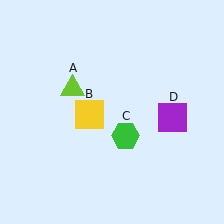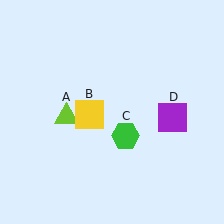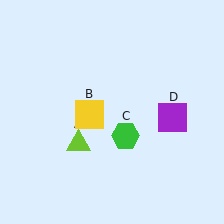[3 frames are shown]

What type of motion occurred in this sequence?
The lime triangle (object A) rotated counterclockwise around the center of the scene.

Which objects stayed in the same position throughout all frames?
Yellow square (object B) and green hexagon (object C) and purple square (object D) remained stationary.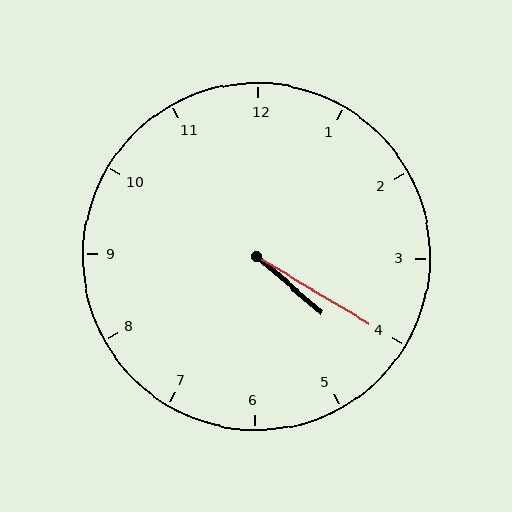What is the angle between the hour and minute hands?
Approximately 10 degrees.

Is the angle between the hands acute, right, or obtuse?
It is acute.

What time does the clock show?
4:20.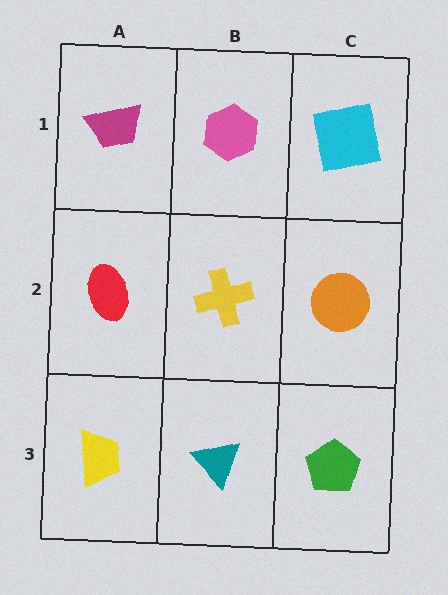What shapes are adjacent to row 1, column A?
A red ellipse (row 2, column A), a pink hexagon (row 1, column B).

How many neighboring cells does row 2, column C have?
3.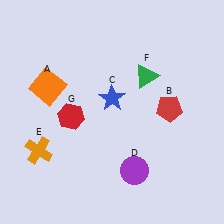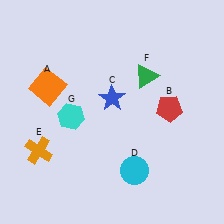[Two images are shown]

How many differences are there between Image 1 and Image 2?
There are 2 differences between the two images.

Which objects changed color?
D changed from purple to cyan. G changed from red to cyan.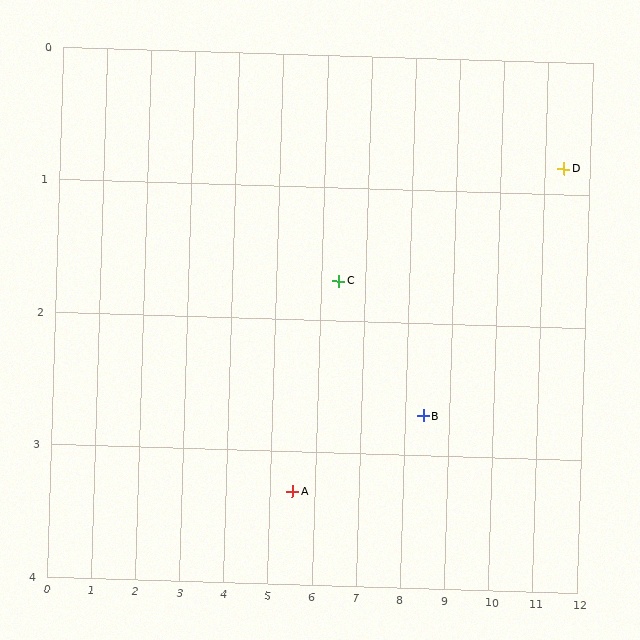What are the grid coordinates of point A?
Point A is at approximately (5.5, 3.3).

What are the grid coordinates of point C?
Point C is at approximately (6.4, 1.7).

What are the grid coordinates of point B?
Point B is at approximately (8.4, 2.7).